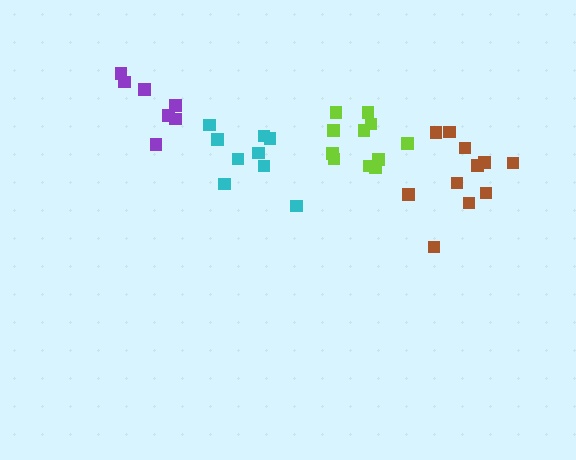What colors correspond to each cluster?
The clusters are colored: brown, cyan, purple, lime.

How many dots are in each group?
Group 1: 11 dots, Group 2: 9 dots, Group 3: 7 dots, Group 4: 11 dots (38 total).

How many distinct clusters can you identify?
There are 4 distinct clusters.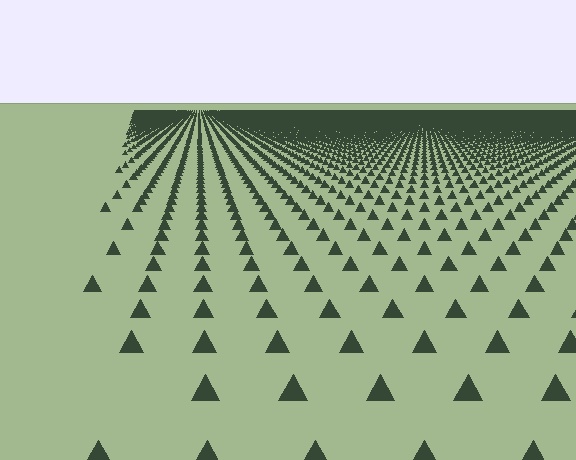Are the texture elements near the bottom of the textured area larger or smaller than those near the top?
Larger. Near the bottom, elements are closer to the viewer and appear at a bigger on-screen size.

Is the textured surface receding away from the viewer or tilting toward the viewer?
The surface is receding away from the viewer. Texture elements get smaller and denser toward the top.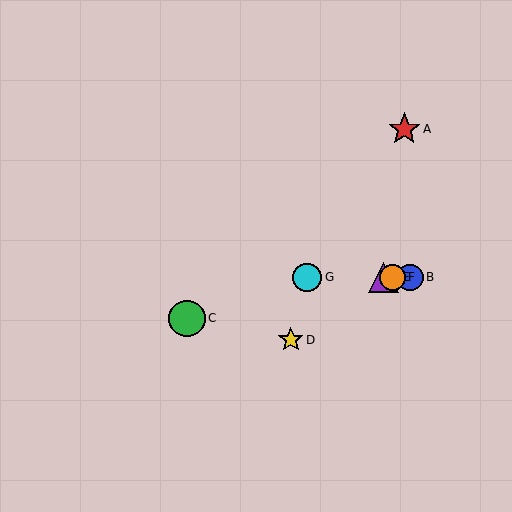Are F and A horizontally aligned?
No, F is at y≈277 and A is at y≈129.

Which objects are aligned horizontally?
Objects B, E, F, G are aligned horizontally.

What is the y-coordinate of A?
Object A is at y≈129.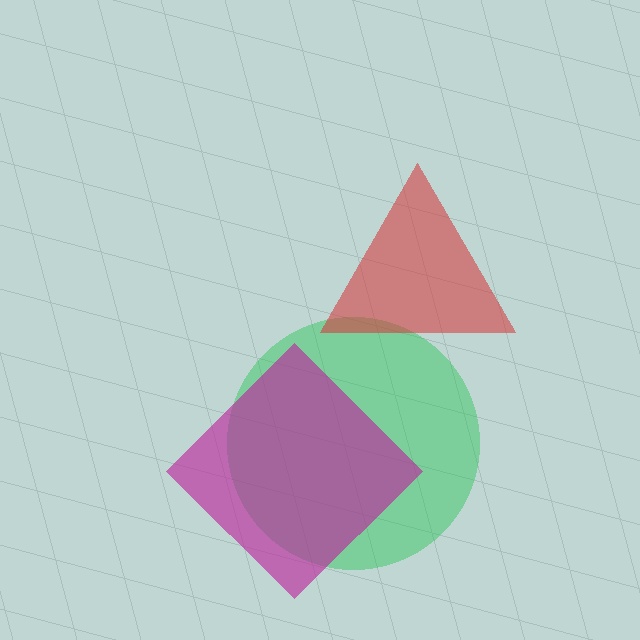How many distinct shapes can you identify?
There are 3 distinct shapes: a green circle, a red triangle, a magenta diamond.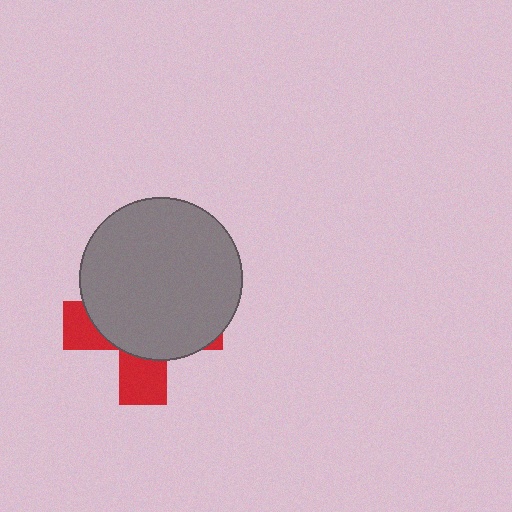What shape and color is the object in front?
The object in front is a gray circle.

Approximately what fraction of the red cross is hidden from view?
Roughly 69% of the red cross is hidden behind the gray circle.